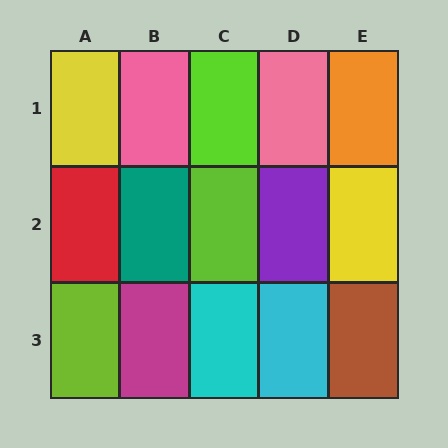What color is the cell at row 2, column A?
Red.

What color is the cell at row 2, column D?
Purple.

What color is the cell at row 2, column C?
Lime.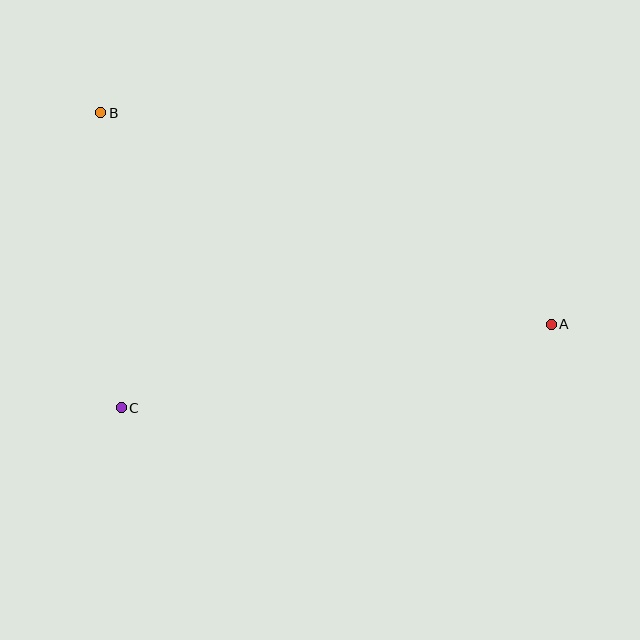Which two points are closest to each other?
Points B and C are closest to each other.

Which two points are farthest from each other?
Points A and B are farthest from each other.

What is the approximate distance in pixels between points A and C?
The distance between A and C is approximately 438 pixels.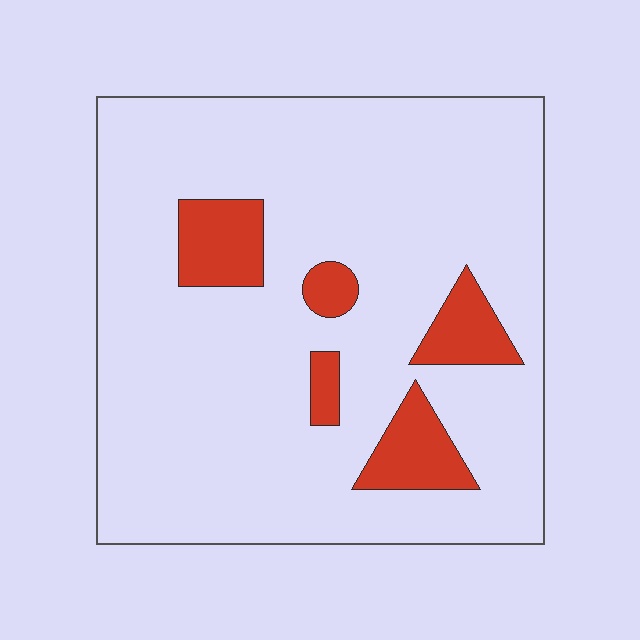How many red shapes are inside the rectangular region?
5.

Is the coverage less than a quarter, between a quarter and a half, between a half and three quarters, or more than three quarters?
Less than a quarter.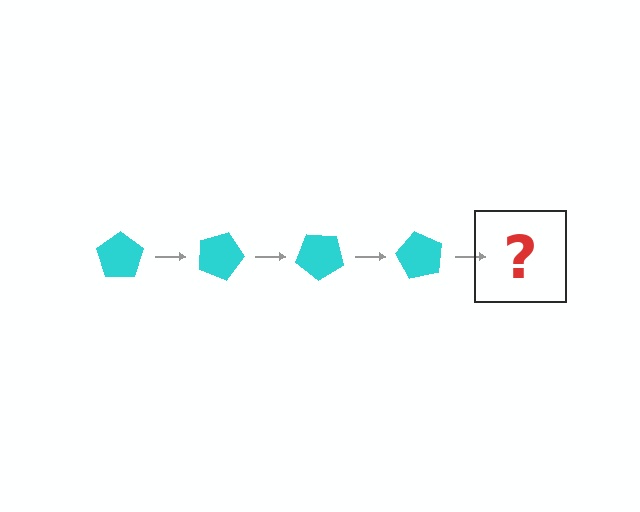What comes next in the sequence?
The next element should be a cyan pentagon rotated 80 degrees.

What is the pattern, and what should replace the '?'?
The pattern is that the pentagon rotates 20 degrees each step. The '?' should be a cyan pentagon rotated 80 degrees.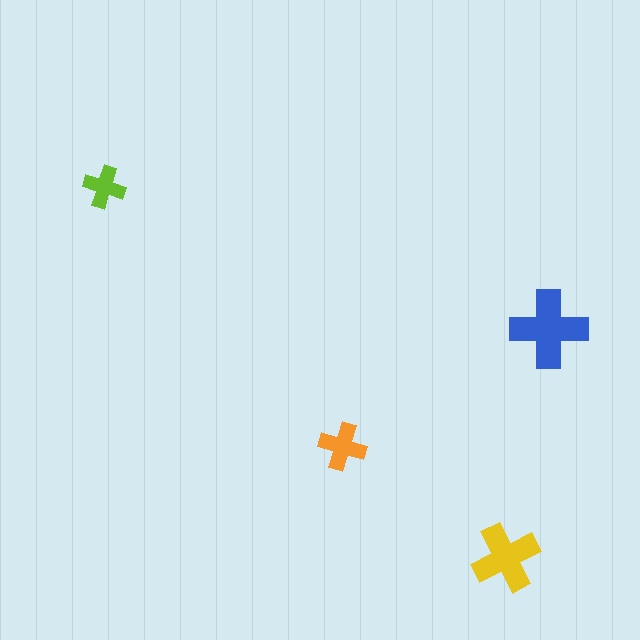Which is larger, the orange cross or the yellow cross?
The yellow one.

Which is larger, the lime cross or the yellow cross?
The yellow one.